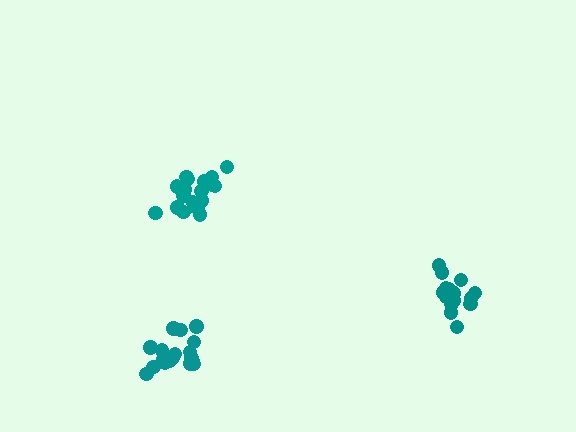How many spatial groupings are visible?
There are 3 spatial groupings.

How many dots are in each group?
Group 1: 20 dots, Group 2: 18 dots, Group 3: 17 dots (55 total).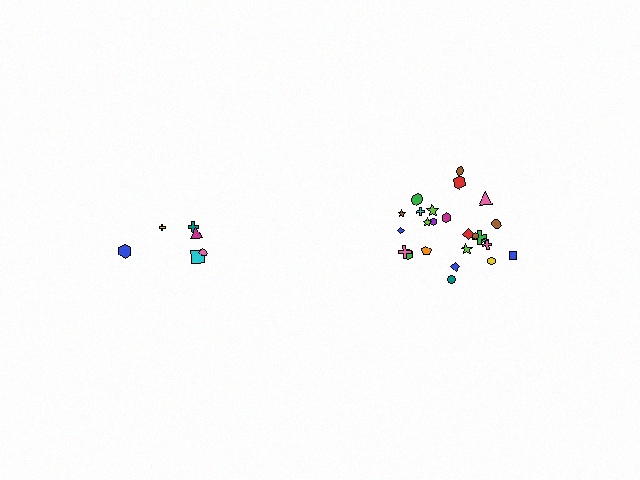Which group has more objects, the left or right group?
The right group.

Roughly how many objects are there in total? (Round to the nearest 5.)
Roughly 30 objects in total.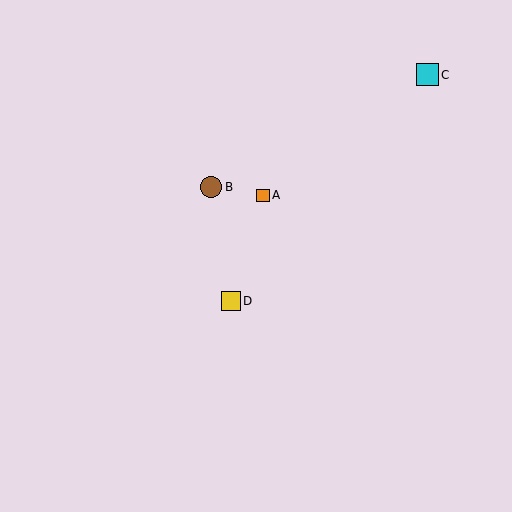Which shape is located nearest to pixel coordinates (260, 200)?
The orange square (labeled A) at (263, 195) is nearest to that location.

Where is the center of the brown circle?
The center of the brown circle is at (211, 187).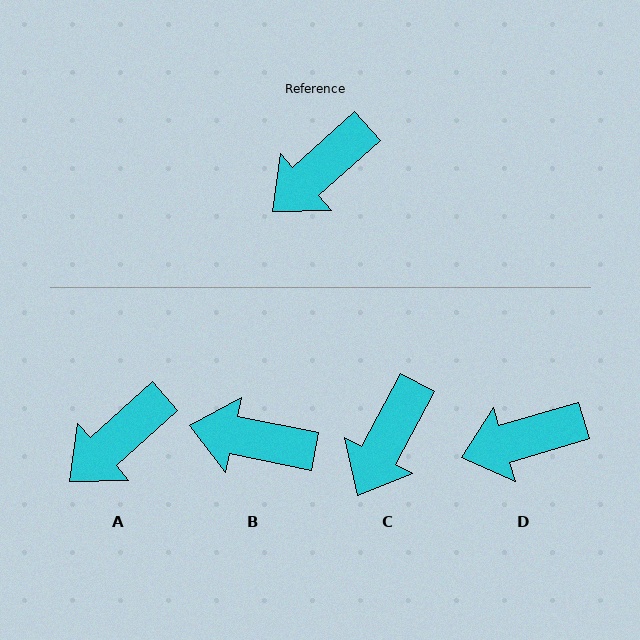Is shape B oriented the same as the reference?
No, it is off by about 54 degrees.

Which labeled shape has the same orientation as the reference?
A.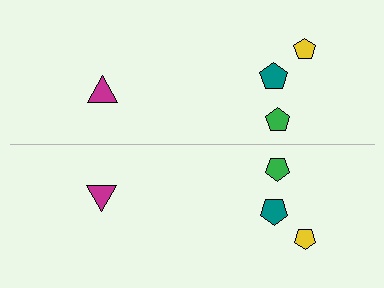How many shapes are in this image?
There are 8 shapes in this image.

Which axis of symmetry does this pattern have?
The pattern has a horizontal axis of symmetry running through the center of the image.